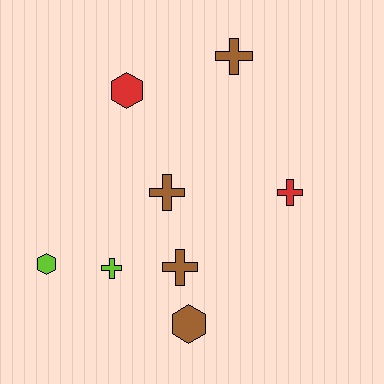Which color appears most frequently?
Brown, with 4 objects.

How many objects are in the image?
There are 8 objects.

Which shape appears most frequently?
Cross, with 5 objects.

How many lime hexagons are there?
There is 1 lime hexagon.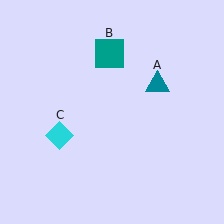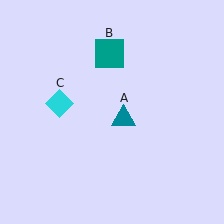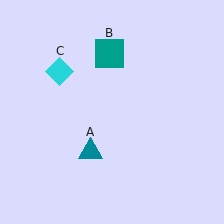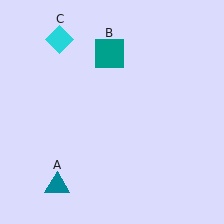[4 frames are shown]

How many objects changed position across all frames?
2 objects changed position: teal triangle (object A), cyan diamond (object C).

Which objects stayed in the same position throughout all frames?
Teal square (object B) remained stationary.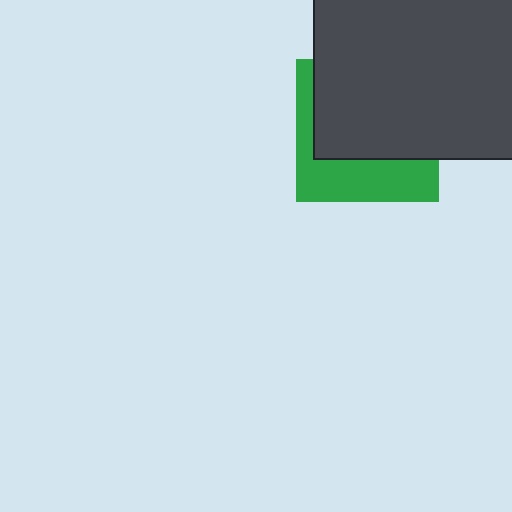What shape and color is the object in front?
The object in front is a dark gray square.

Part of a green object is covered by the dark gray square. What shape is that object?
It is a square.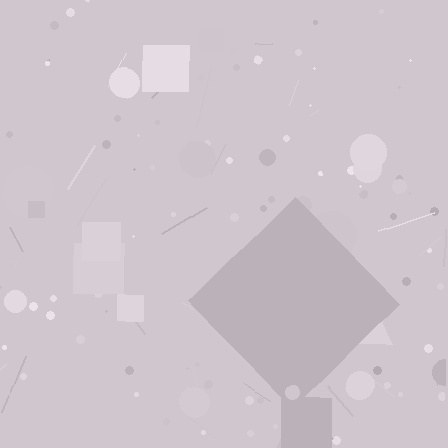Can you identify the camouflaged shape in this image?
The camouflaged shape is a diamond.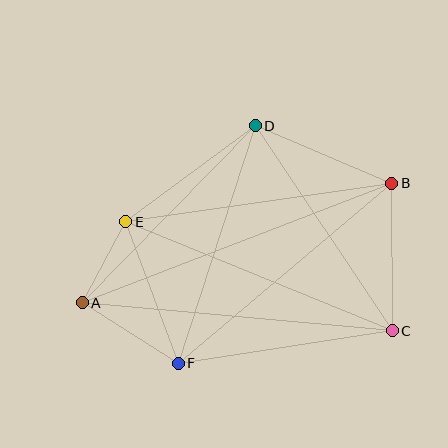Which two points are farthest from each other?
Points A and B are farthest from each other.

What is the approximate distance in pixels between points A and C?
The distance between A and C is approximately 311 pixels.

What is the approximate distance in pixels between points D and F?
The distance between D and F is approximately 250 pixels.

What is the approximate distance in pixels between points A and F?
The distance between A and F is approximately 114 pixels.